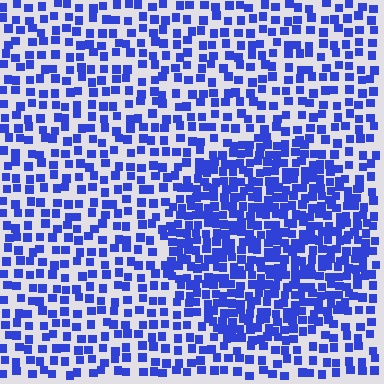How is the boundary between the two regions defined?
The boundary is defined by a change in element density (approximately 1.9x ratio). All elements are the same color, size, and shape.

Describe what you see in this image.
The image contains small blue elements arranged at two different densities. A circle-shaped region is visible where the elements are more densely packed than the surrounding area.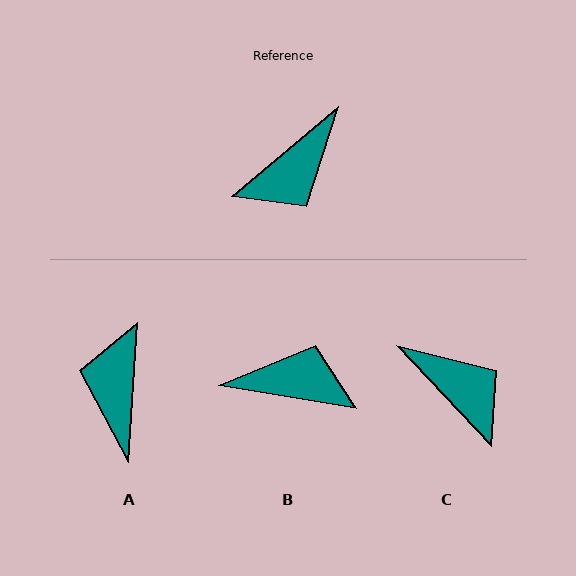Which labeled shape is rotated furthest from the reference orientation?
A, about 134 degrees away.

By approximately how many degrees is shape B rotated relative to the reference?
Approximately 130 degrees counter-clockwise.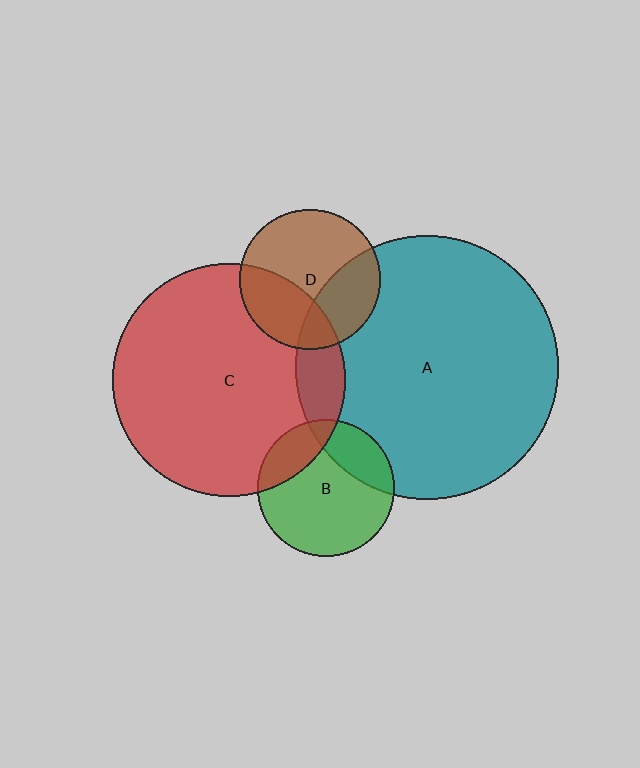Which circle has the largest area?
Circle A (teal).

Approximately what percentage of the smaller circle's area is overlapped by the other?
Approximately 10%.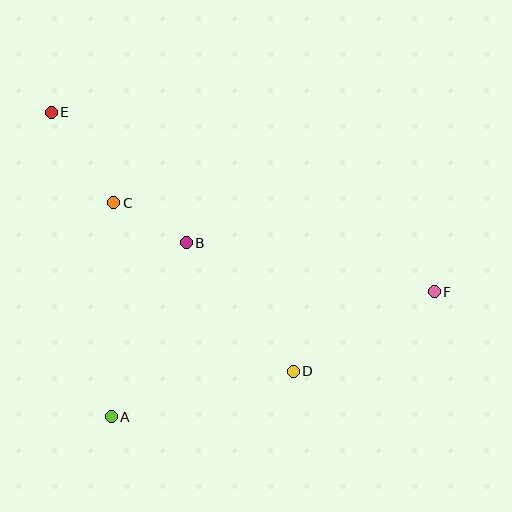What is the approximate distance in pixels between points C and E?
The distance between C and E is approximately 110 pixels.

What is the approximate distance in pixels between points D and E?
The distance between D and E is approximately 355 pixels.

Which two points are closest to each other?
Points B and C are closest to each other.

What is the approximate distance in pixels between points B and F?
The distance between B and F is approximately 253 pixels.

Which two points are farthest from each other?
Points E and F are farthest from each other.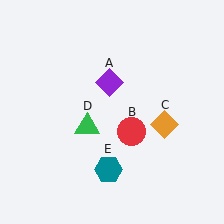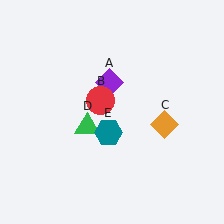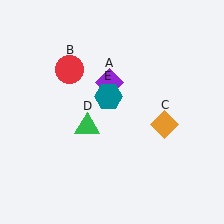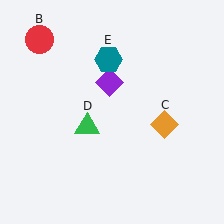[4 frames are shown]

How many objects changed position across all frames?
2 objects changed position: red circle (object B), teal hexagon (object E).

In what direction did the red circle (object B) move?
The red circle (object B) moved up and to the left.